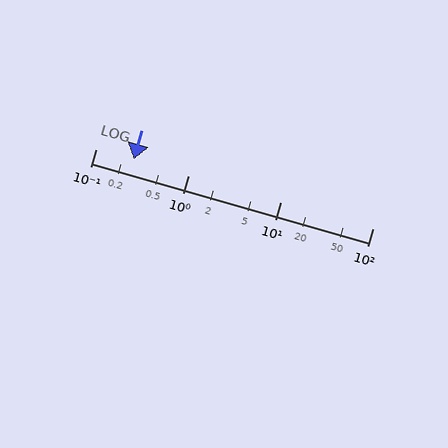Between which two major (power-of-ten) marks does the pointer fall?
The pointer is between 0.1 and 1.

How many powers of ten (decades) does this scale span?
The scale spans 3 decades, from 0.1 to 100.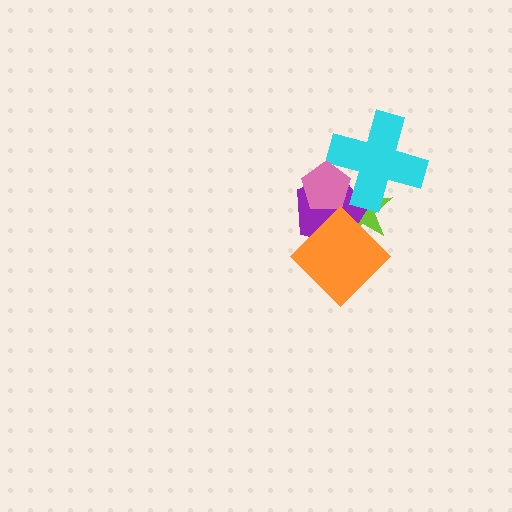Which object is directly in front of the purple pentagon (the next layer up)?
The cyan cross is directly in front of the purple pentagon.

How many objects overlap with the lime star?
4 objects overlap with the lime star.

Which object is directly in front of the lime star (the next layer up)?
The purple pentagon is directly in front of the lime star.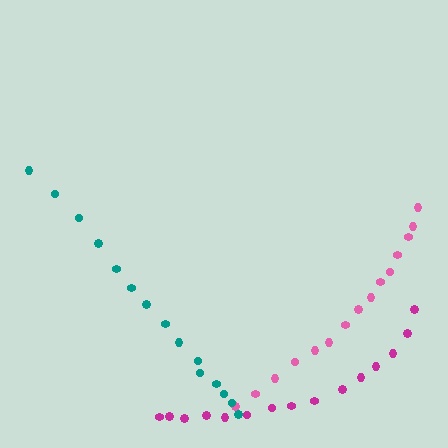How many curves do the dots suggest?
There are 3 distinct paths.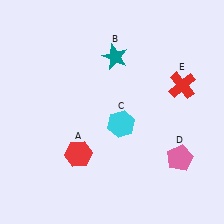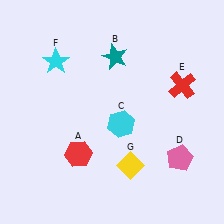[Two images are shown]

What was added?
A cyan star (F), a yellow diamond (G) were added in Image 2.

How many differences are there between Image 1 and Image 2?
There are 2 differences between the two images.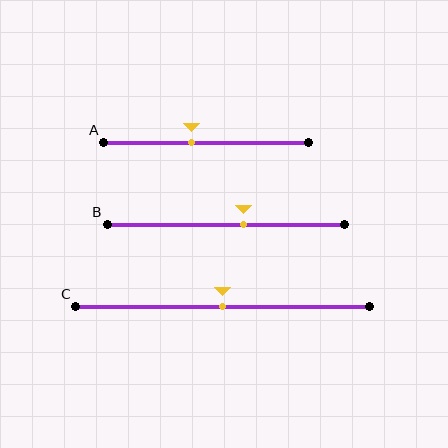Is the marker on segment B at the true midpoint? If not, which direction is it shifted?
No, the marker on segment B is shifted to the right by about 7% of the segment length.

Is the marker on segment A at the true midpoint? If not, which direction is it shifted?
No, the marker on segment A is shifted to the left by about 7% of the segment length.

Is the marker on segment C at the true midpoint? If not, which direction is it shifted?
Yes, the marker on segment C is at the true midpoint.